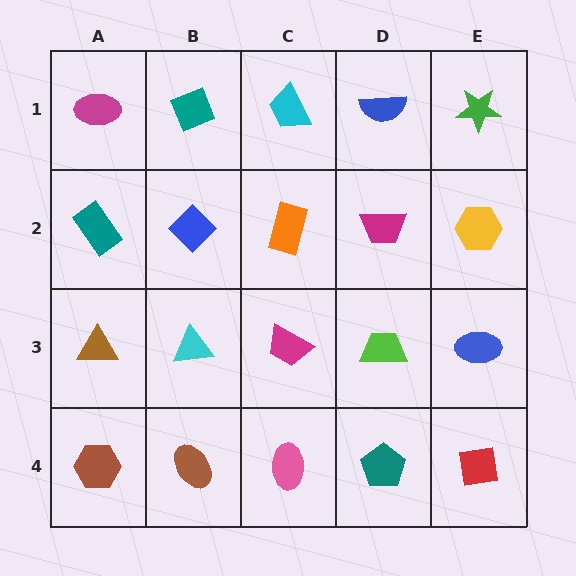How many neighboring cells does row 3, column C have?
4.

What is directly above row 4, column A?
A brown triangle.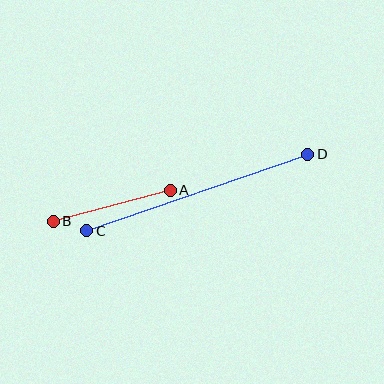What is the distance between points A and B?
The distance is approximately 121 pixels.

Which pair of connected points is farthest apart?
Points C and D are farthest apart.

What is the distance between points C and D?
The distance is approximately 234 pixels.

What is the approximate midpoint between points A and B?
The midpoint is at approximately (112, 206) pixels.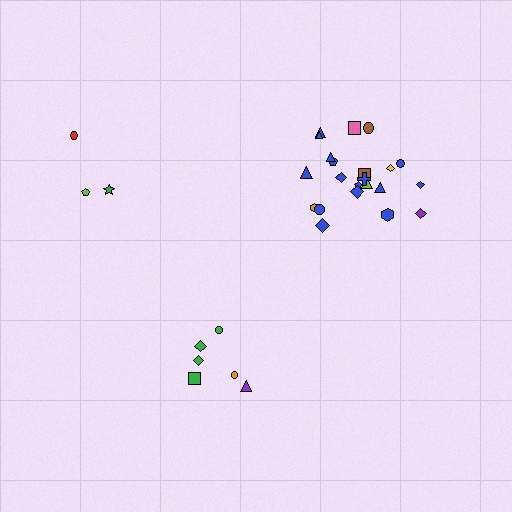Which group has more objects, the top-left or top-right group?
The top-right group.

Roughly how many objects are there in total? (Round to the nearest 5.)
Roughly 30 objects in total.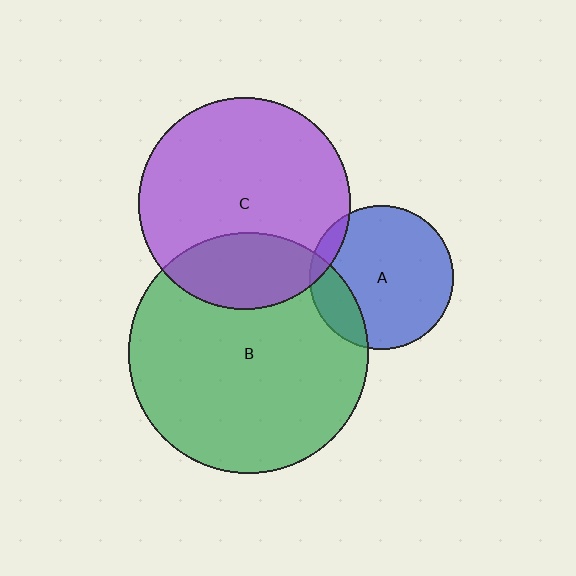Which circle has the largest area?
Circle B (green).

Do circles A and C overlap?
Yes.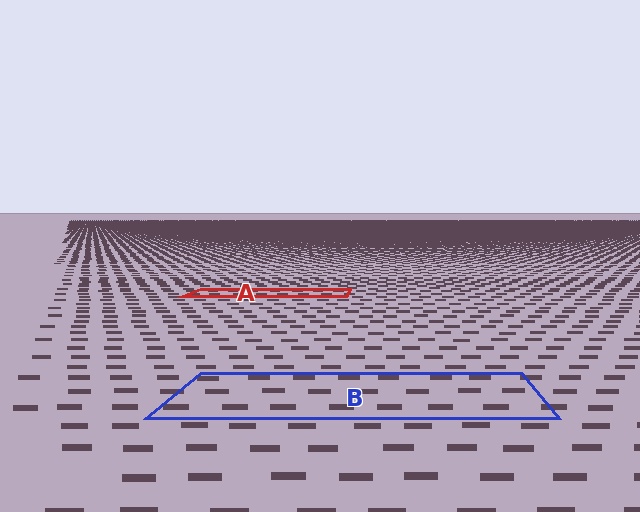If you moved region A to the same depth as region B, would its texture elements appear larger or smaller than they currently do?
They would appear larger. At a closer depth, the same texture elements are projected at a bigger on-screen size.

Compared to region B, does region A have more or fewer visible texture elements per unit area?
Region A has more texture elements per unit area — they are packed more densely because it is farther away.